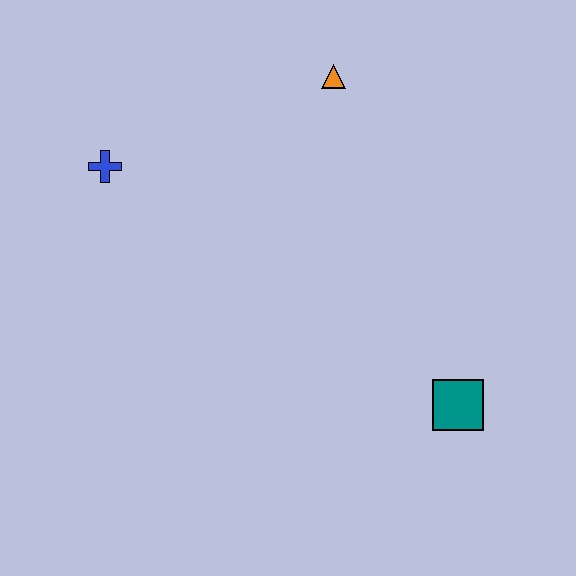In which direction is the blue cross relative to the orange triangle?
The blue cross is to the left of the orange triangle.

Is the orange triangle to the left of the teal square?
Yes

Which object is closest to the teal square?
The orange triangle is closest to the teal square.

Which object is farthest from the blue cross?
The teal square is farthest from the blue cross.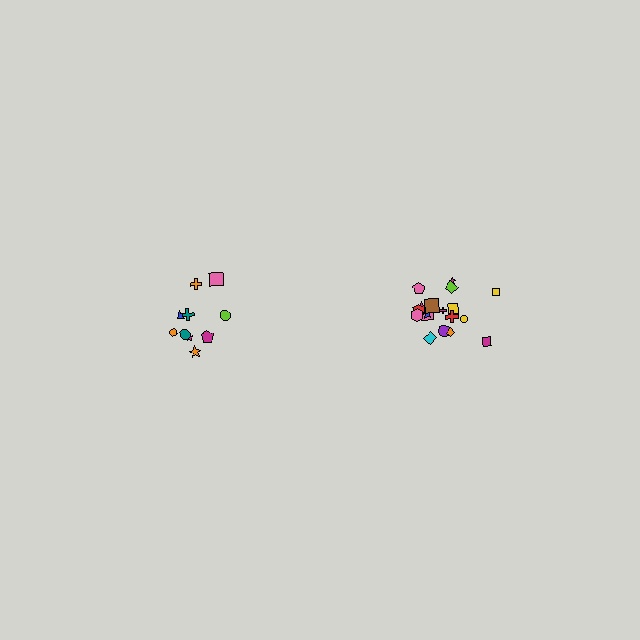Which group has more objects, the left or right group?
The right group.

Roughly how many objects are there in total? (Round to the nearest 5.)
Roughly 30 objects in total.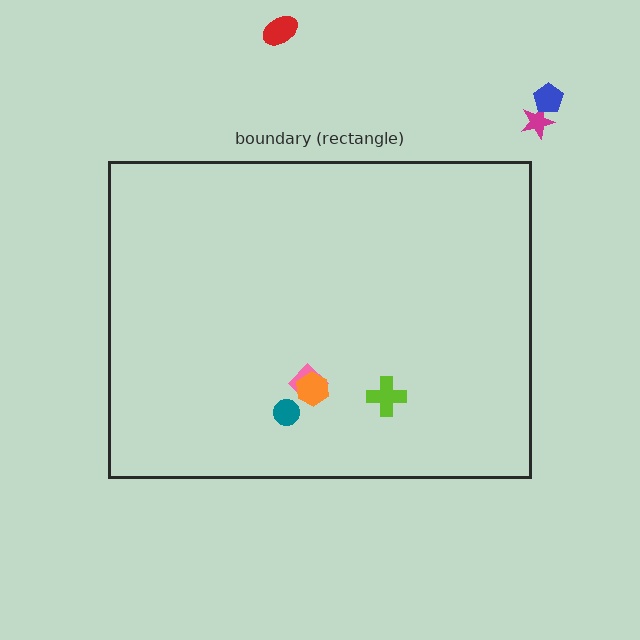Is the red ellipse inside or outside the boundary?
Outside.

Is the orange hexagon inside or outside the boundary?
Inside.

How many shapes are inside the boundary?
4 inside, 3 outside.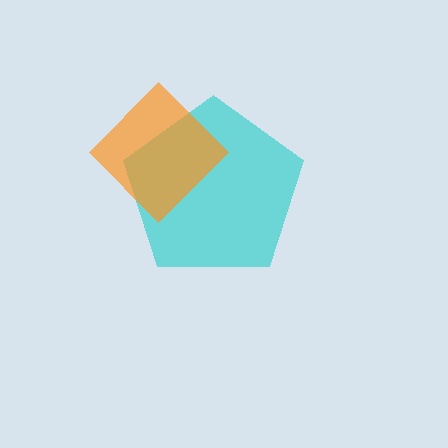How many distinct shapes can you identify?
There are 2 distinct shapes: a cyan pentagon, an orange diamond.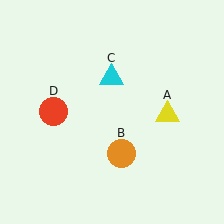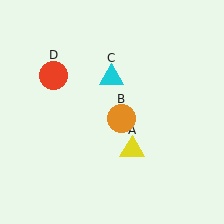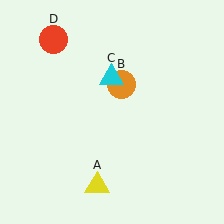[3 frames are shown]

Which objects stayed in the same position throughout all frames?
Cyan triangle (object C) remained stationary.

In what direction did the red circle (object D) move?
The red circle (object D) moved up.